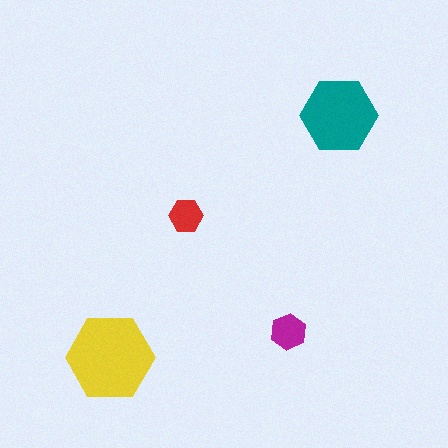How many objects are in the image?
There are 4 objects in the image.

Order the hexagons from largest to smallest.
the yellow one, the teal one, the magenta one, the red one.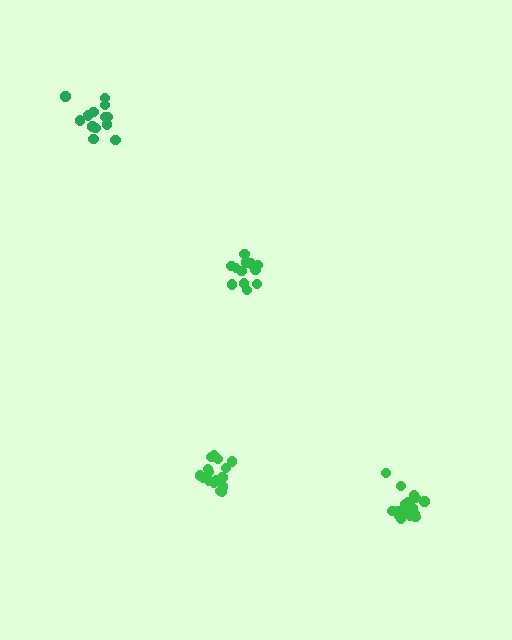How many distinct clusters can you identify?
There are 4 distinct clusters.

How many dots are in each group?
Group 1: 19 dots, Group 2: 16 dots, Group 3: 13 dots, Group 4: 14 dots (62 total).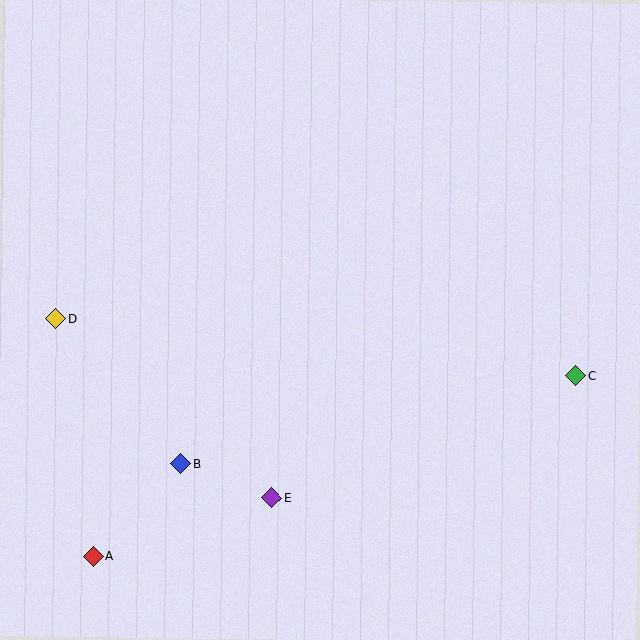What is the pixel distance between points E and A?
The distance between E and A is 188 pixels.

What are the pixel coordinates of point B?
Point B is at (181, 464).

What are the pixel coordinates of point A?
Point A is at (93, 557).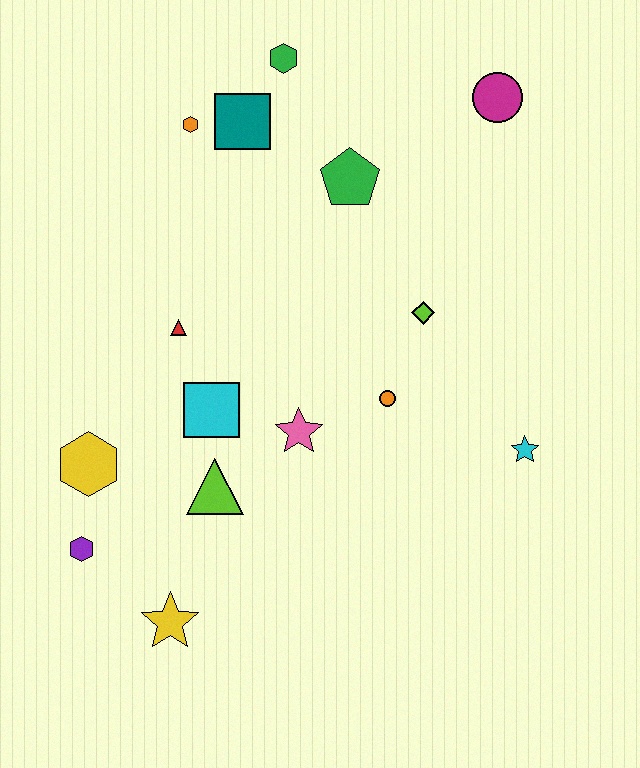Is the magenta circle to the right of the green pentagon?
Yes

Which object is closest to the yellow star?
The purple hexagon is closest to the yellow star.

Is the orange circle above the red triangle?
No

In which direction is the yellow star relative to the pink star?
The yellow star is below the pink star.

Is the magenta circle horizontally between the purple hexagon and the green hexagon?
No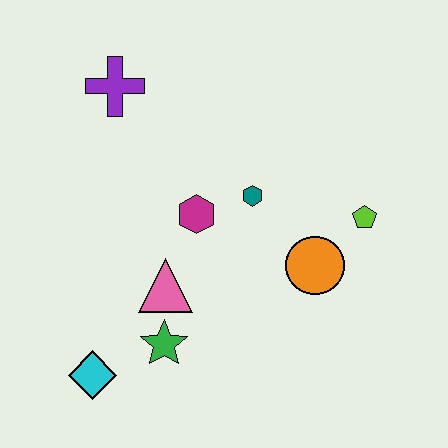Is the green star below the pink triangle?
Yes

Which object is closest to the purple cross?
The magenta hexagon is closest to the purple cross.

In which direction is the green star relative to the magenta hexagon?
The green star is below the magenta hexagon.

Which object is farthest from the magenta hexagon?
The cyan diamond is farthest from the magenta hexagon.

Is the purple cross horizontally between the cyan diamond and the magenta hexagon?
Yes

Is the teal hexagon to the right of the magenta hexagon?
Yes